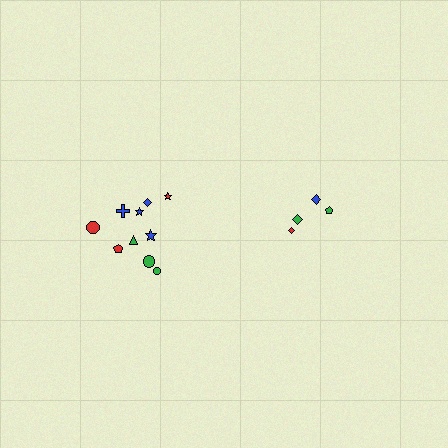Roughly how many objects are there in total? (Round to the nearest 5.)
Roughly 15 objects in total.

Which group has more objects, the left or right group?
The left group.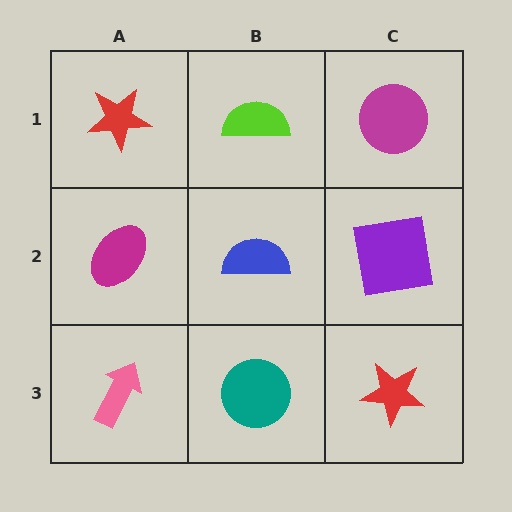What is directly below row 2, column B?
A teal circle.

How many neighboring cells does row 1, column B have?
3.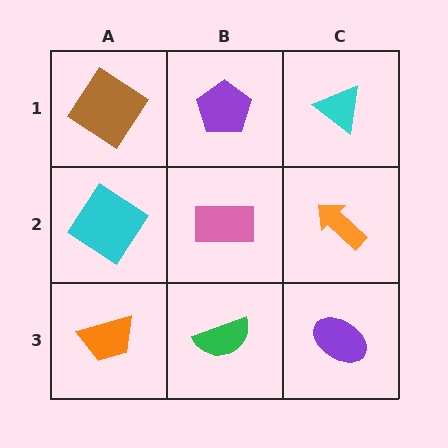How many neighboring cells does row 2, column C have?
3.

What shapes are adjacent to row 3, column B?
A pink rectangle (row 2, column B), an orange trapezoid (row 3, column A), a purple ellipse (row 3, column C).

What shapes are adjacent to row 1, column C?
An orange arrow (row 2, column C), a purple pentagon (row 1, column B).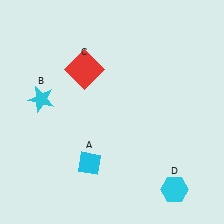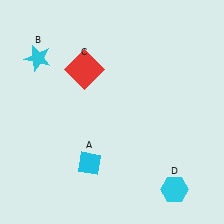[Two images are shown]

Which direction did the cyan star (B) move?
The cyan star (B) moved up.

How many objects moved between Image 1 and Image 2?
1 object moved between the two images.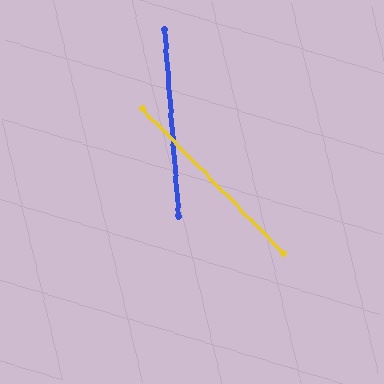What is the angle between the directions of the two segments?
Approximately 40 degrees.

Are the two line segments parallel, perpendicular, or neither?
Neither parallel nor perpendicular — they differ by about 40°.